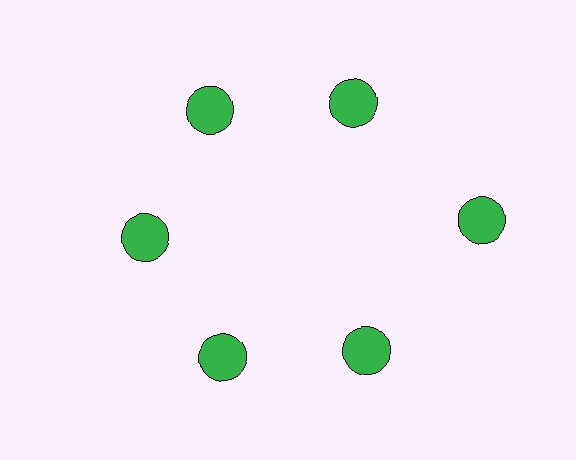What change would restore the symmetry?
The symmetry would be restored by moving it inward, back onto the ring so that all 6 circles sit at equal angles and equal distance from the center.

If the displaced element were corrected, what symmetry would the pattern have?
It would have 6-fold rotational symmetry — the pattern would map onto itself every 60 degrees.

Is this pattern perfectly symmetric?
No. The 6 green circles are arranged in a ring, but one element near the 3 o'clock position is pushed outward from the center, breaking the 6-fold rotational symmetry.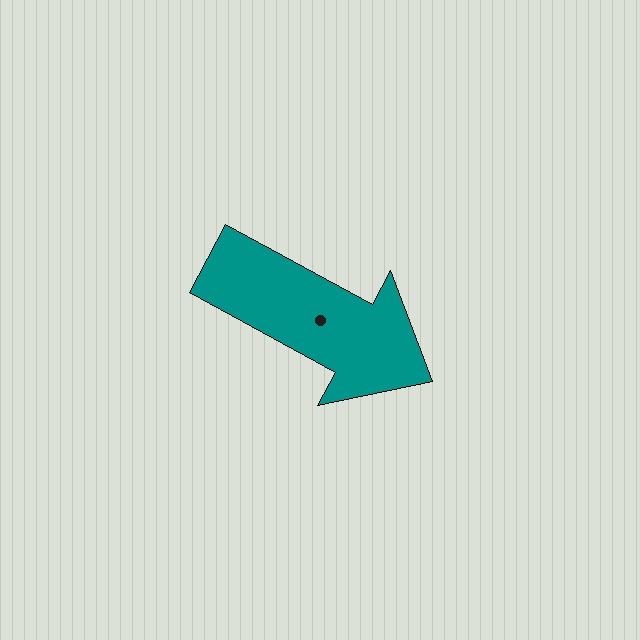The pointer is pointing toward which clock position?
Roughly 4 o'clock.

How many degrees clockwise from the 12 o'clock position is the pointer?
Approximately 119 degrees.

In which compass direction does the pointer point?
Southeast.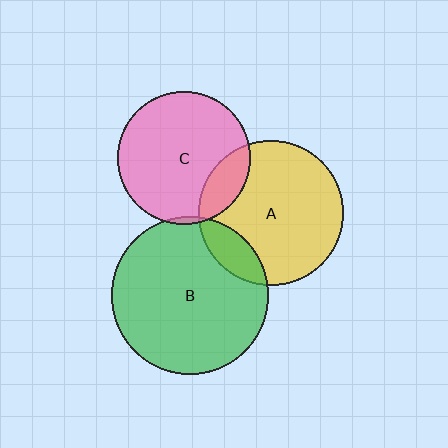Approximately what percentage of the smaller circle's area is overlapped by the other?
Approximately 15%.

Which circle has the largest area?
Circle B (green).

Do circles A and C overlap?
Yes.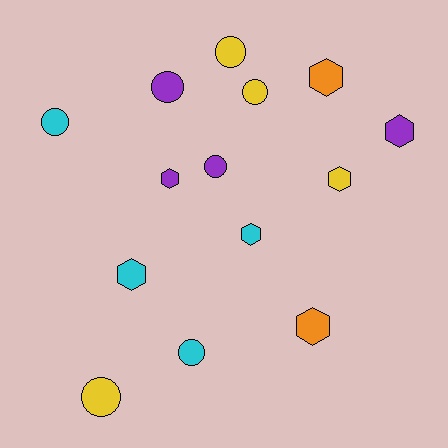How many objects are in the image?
There are 14 objects.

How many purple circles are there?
There are 2 purple circles.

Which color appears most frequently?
Purple, with 4 objects.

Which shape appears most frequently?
Circle, with 7 objects.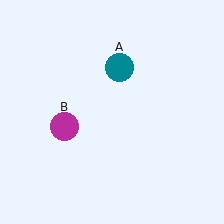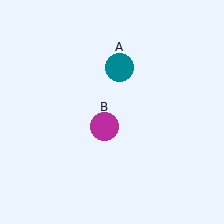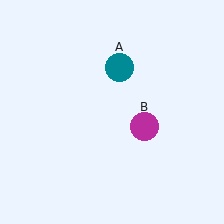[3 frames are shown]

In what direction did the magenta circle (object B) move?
The magenta circle (object B) moved right.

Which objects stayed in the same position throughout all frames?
Teal circle (object A) remained stationary.